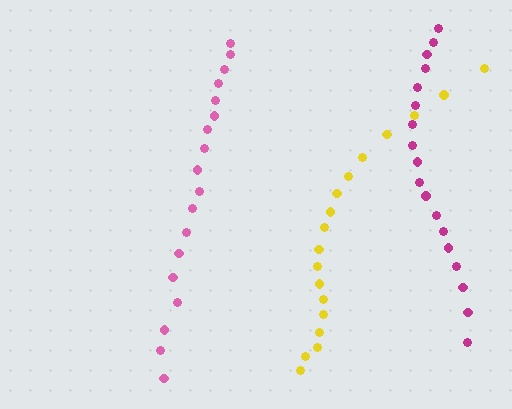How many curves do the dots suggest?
There are 3 distinct paths.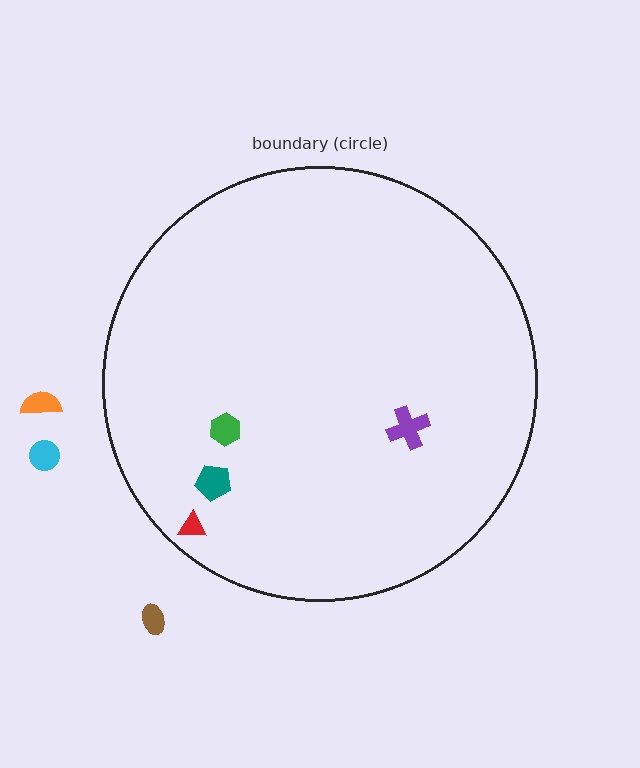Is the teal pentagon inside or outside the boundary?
Inside.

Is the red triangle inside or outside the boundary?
Inside.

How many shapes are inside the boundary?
4 inside, 3 outside.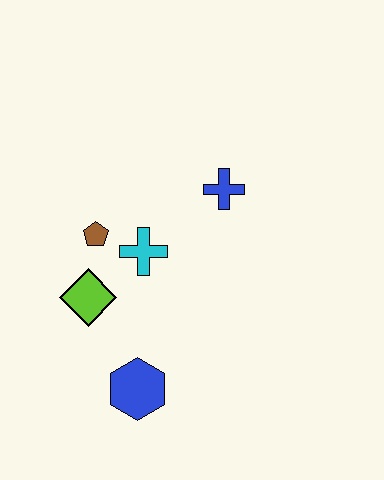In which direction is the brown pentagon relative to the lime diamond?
The brown pentagon is above the lime diamond.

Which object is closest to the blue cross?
The cyan cross is closest to the blue cross.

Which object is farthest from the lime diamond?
The blue cross is farthest from the lime diamond.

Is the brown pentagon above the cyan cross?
Yes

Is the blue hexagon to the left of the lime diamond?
No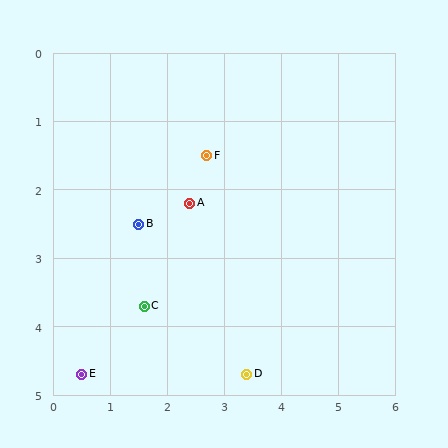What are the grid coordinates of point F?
Point F is at approximately (2.7, 1.5).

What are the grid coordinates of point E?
Point E is at approximately (0.5, 4.7).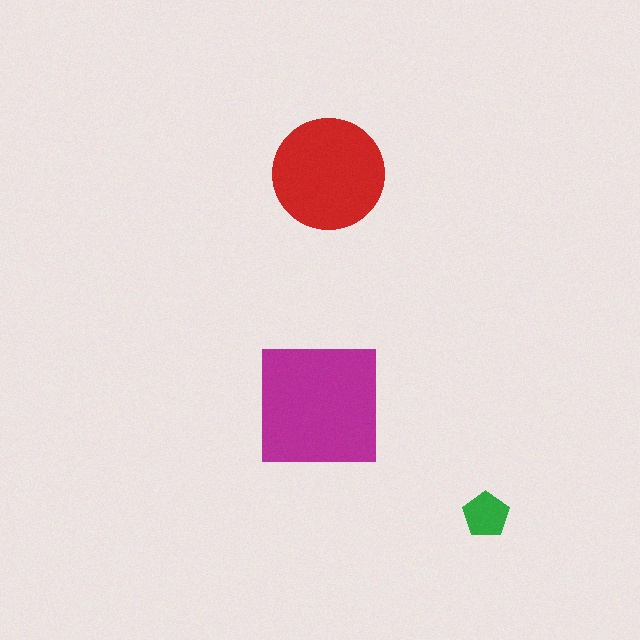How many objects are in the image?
There are 3 objects in the image.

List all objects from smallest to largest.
The green pentagon, the red circle, the magenta square.